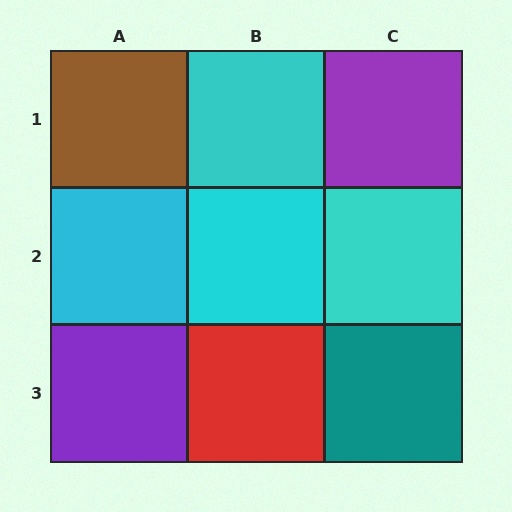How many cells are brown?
1 cell is brown.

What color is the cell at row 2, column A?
Cyan.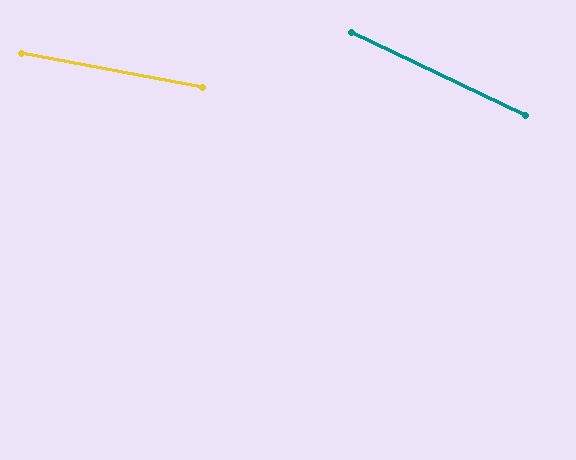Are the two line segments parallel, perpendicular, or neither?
Neither parallel nor perpendicular — they differ by about 15°.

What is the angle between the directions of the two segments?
Approximately 15 degrees.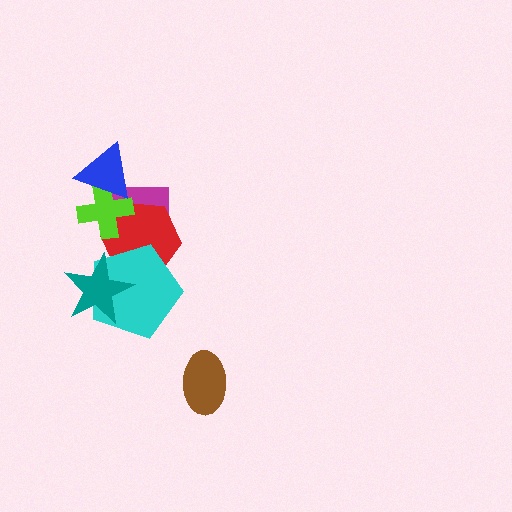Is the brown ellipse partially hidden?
No, no other shape covers it.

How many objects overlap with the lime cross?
3 objects overlap with the lime cross.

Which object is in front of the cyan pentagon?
The teal star is in front of the cyan pentagon.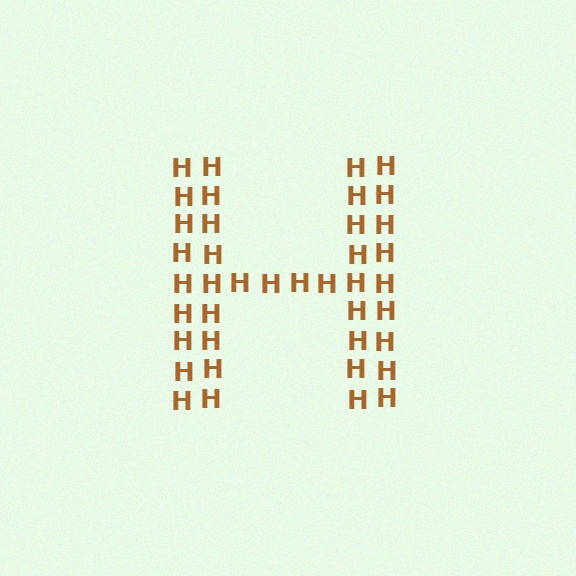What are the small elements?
The small elements are letter H's.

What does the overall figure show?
The overall figure shows the letter H.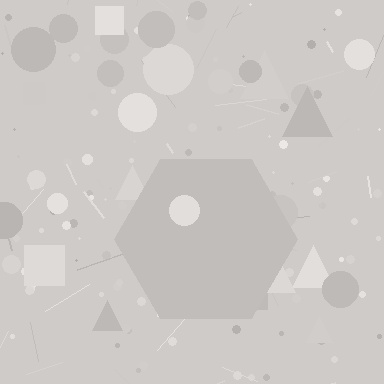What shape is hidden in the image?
A hexagon is hidden in the image.